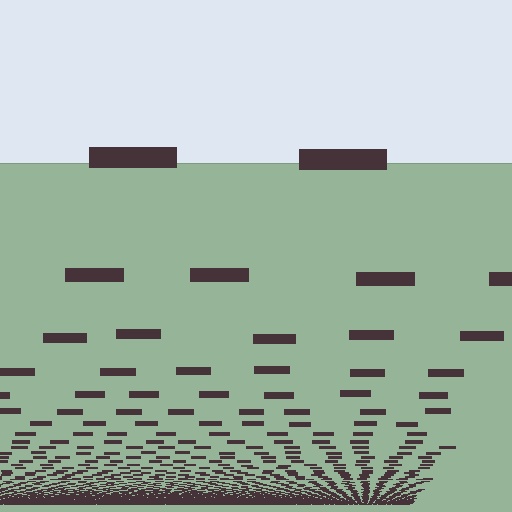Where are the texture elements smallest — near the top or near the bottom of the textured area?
Near the bottom.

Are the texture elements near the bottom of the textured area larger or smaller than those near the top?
Smaller. The gradient is inverted — elements near the bottom are smaller and denser.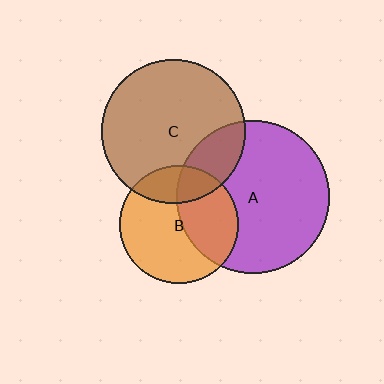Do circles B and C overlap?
Yes.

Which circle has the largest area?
Circle A (purple).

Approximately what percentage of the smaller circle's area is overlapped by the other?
Approximately 20%.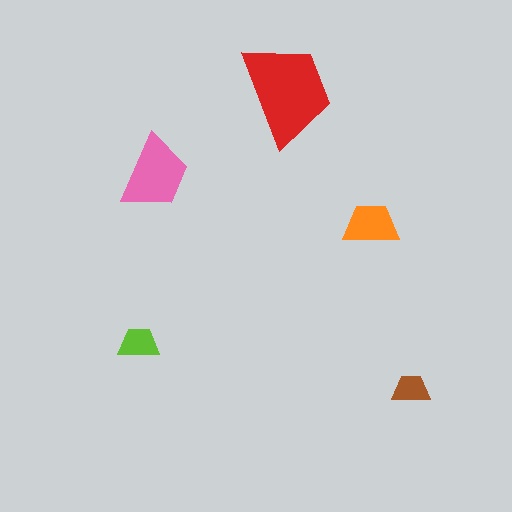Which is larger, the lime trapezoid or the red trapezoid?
The red one.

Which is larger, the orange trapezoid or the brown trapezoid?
The orange one.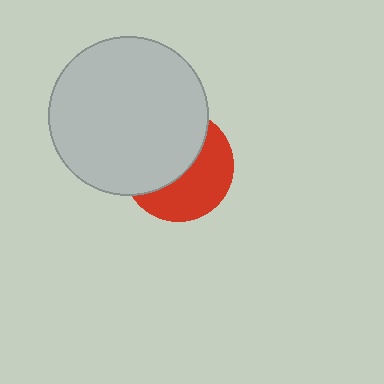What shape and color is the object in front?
The object in front is a light gray circle.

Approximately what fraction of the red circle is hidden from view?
Roughly 53% of the red circle is hidden behind the light gray circle.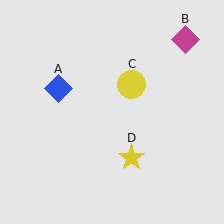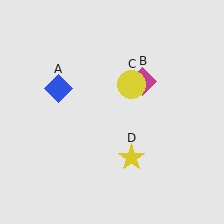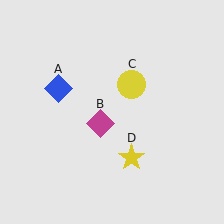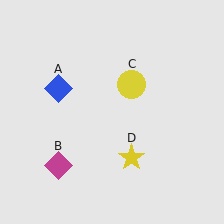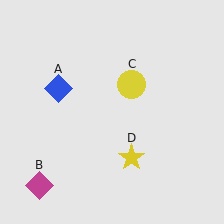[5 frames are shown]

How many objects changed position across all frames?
1 object changed position: magenta diamond (object B).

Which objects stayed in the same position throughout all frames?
Blue diamond (object A) and yellow circle (object C) and yellow star (object D) remained stationary.